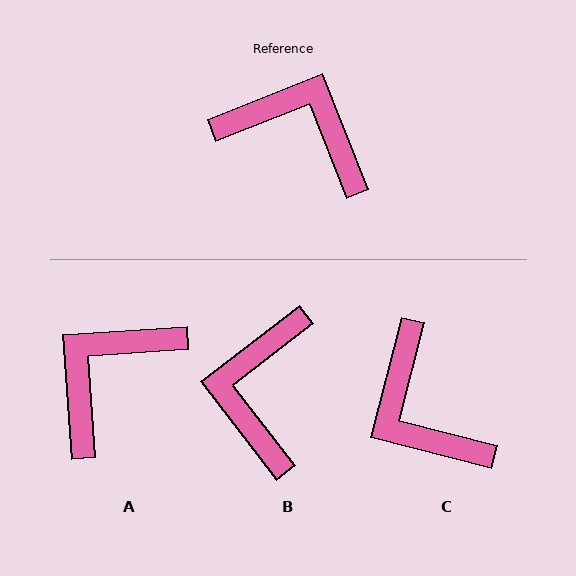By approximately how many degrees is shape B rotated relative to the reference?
Approximately 106 degrees counter-clockwise.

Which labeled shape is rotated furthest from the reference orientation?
C, about 144 degrees away.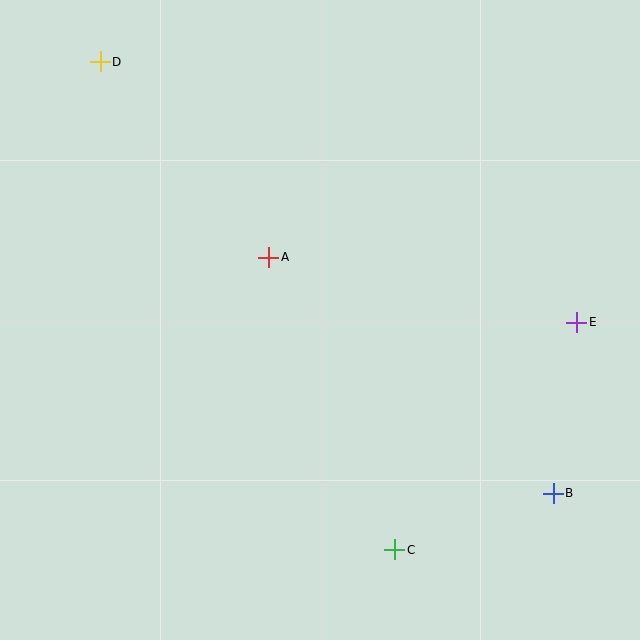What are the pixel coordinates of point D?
Point D is at (100, 62).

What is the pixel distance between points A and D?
The distance between A and D is 258 pixels.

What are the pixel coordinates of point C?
Point C is at (395, 550).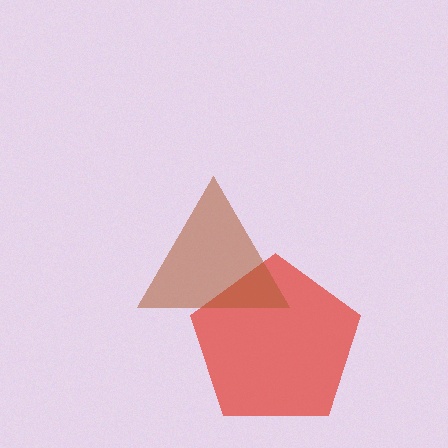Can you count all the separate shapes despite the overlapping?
Yes, there are 2 separate shapes.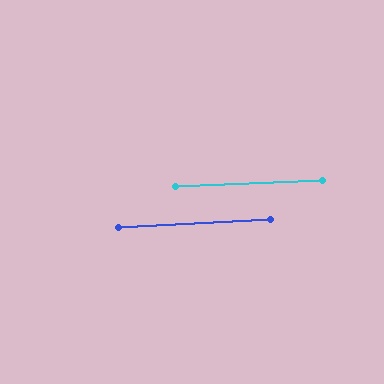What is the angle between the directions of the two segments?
Approximately 1 degree.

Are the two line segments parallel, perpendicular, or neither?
Parallel — their directions differ by only 0.6°.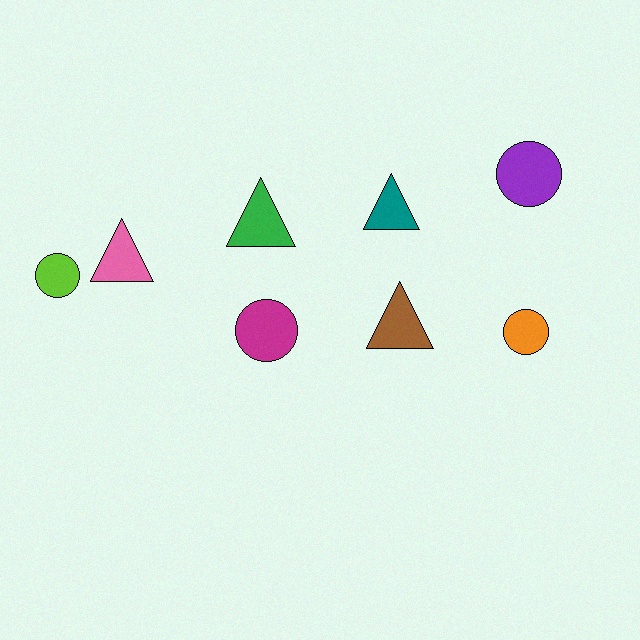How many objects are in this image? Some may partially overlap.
There are 8 objects.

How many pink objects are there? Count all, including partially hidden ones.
There is 1 pink object.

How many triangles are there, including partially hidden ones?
There are 4 triangles.